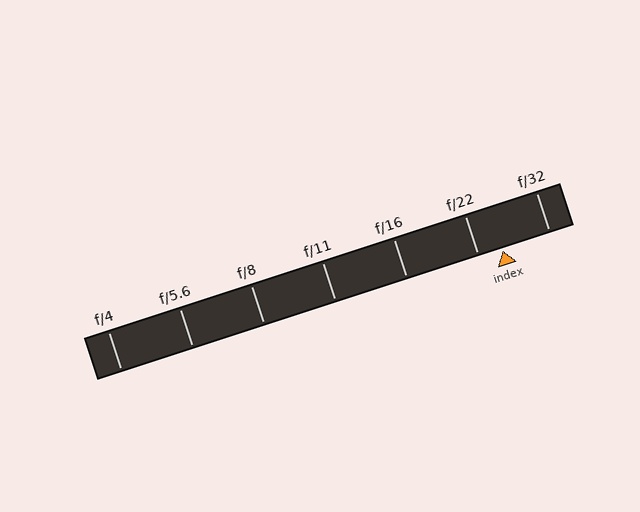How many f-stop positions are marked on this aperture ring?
There are 7 f-stop positions marked.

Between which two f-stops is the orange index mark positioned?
The index mark is between f/22 and f/32.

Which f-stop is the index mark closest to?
The index mark is closest to f/22.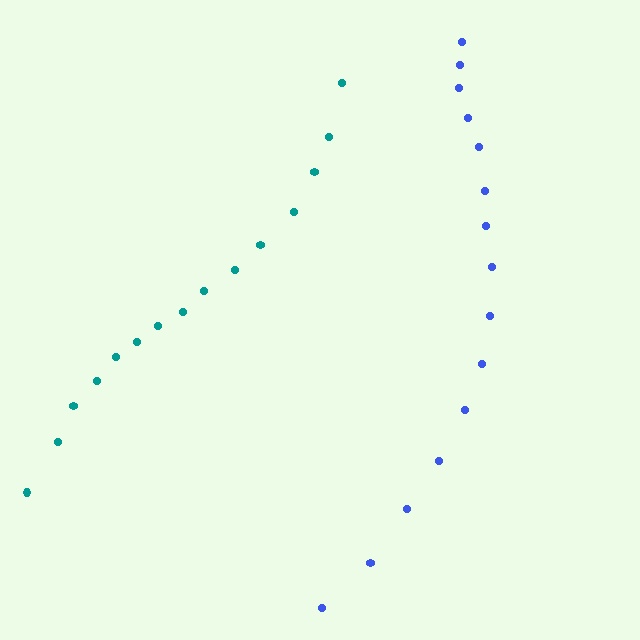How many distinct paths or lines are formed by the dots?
There are 2 distinct paths.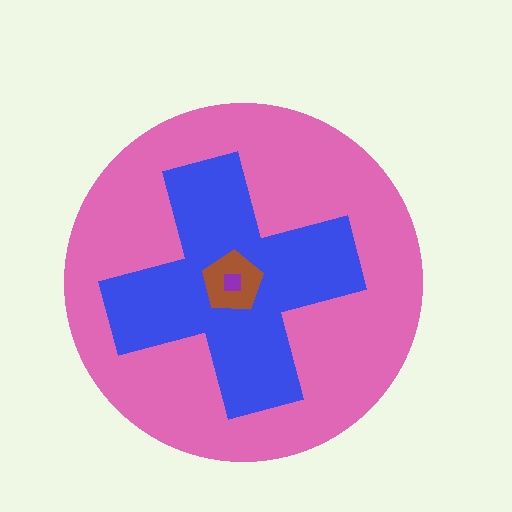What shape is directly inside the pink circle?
The blue cross.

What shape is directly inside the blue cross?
The brown pentagon.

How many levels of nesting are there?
4.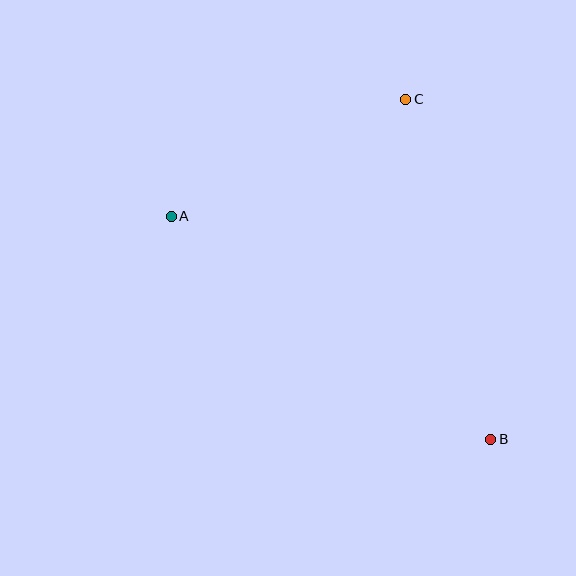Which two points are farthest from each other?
Points A and B are farthest from each other.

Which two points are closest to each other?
Points A and C are closest to each other.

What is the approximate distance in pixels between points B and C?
The distance between B and C is approximately 351 pixels.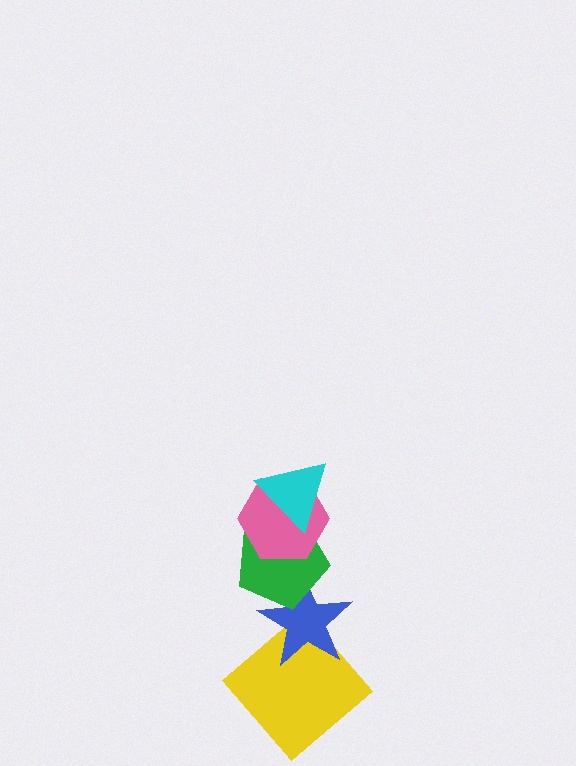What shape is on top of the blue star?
The green pentagon is on top of the blue star.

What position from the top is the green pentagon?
The green pentagon is 3rd from the top.